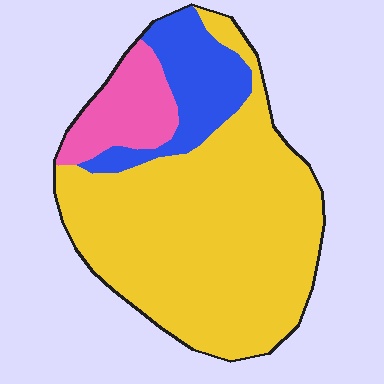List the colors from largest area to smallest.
From largest to smallest: yellow, blue, pink.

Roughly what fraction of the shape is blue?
Blue takes up about one sixth (1/6) of the shape.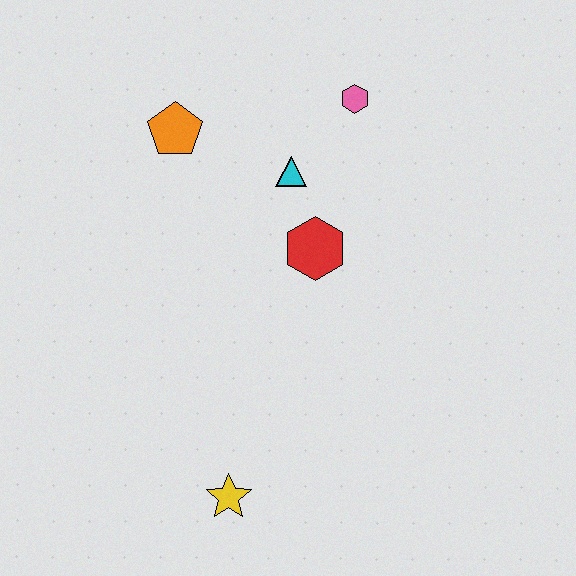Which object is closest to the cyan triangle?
The red hexagon is closest to the cyan triangle.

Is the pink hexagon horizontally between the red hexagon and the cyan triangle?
No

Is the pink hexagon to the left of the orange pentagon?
No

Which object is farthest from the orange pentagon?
The yellow star is farthest from the orange pentagon.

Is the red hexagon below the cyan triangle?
Yes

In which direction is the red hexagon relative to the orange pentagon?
The red hexagon is to the right of the orange pentagon.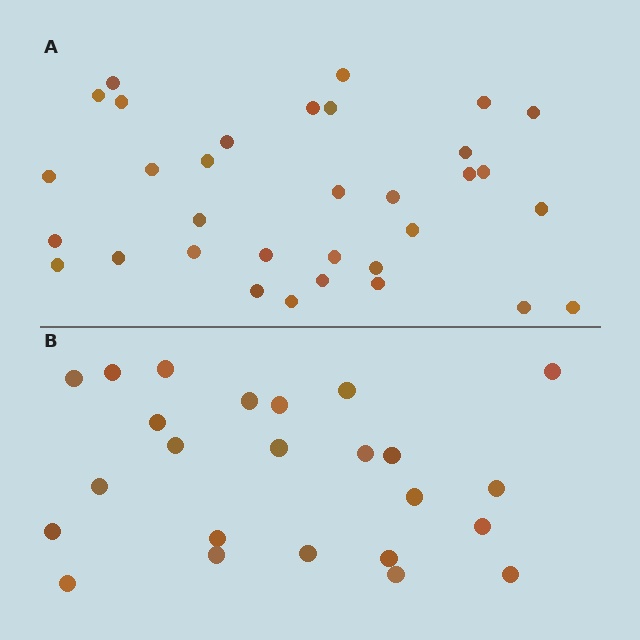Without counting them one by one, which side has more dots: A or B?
Region A (the top region) has more dots.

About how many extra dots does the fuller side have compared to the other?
Region A has roughly 8 or so more dots than region B.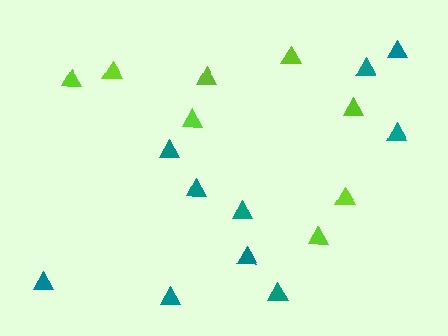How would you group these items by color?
There are 2 groups: one group of teal triangles (10) and one group of lime triangles (8).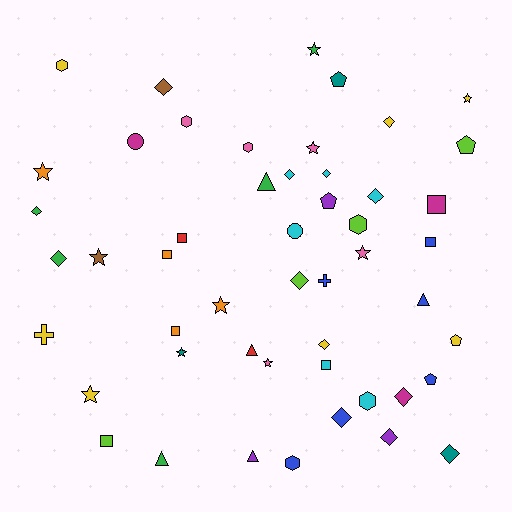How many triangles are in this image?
There are 5 triangles.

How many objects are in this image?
There are 50 objects.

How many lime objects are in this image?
There are 4 lime objects.